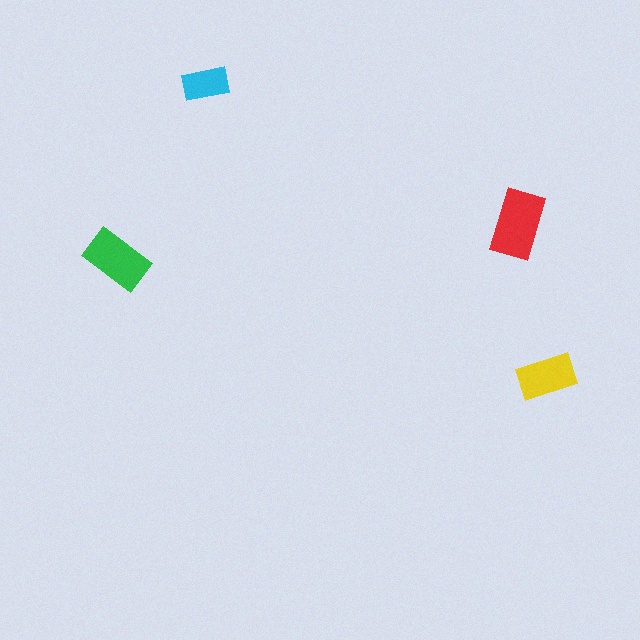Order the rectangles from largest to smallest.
the red one, the green one, the yellow one, the cyan one.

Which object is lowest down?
The yellow rectangle is bottommost.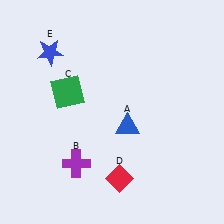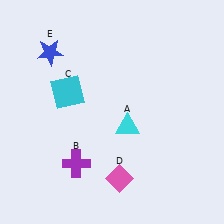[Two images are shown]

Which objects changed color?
A changed from blue to cyan. C changed from green to cyan. D changed from red to pink.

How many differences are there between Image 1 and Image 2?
There are 3 differences between the two images.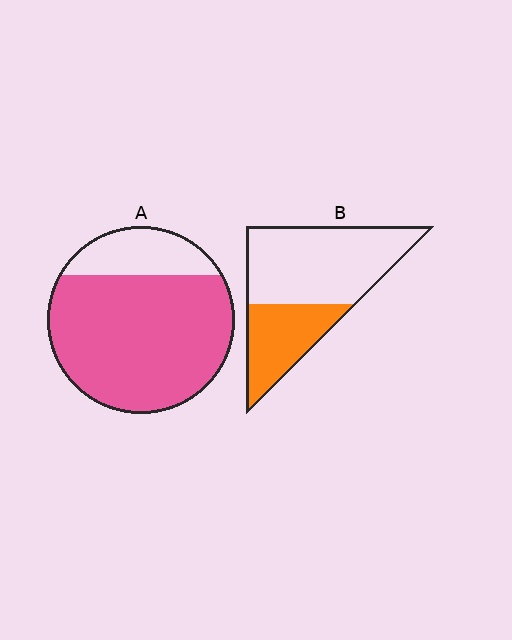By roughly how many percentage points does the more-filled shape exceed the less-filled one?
By roughly 45 percentage points (A over B).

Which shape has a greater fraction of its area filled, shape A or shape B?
Shape A.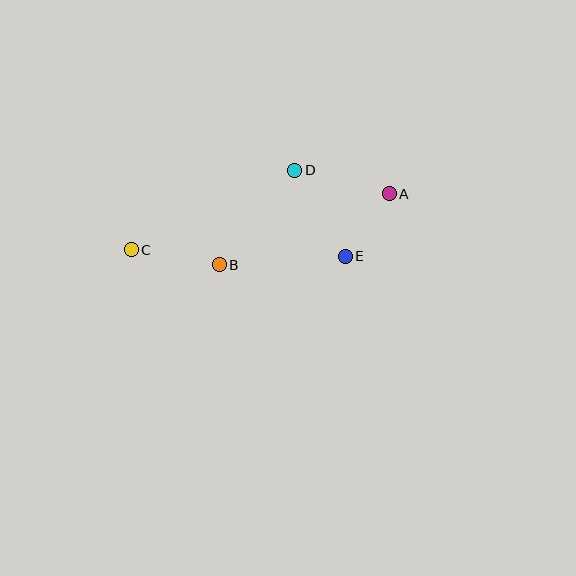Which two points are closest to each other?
Points A and E are closest to each other.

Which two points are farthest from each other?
Points A and C are farthest from each other.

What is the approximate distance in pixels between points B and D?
The distance between B and D is approximately 121 pixels.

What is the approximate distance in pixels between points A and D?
The distance between A and D is approximately 97 pixels.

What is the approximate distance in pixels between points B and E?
The distance between B and E is approximately 126 pixels.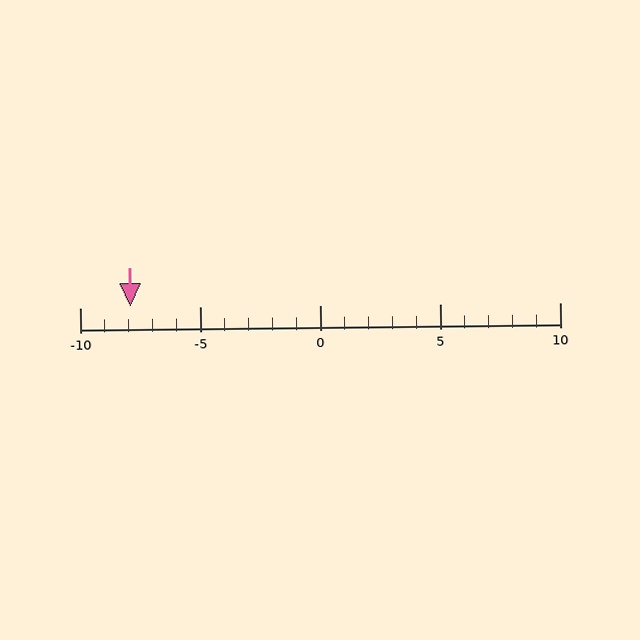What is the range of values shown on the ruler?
The ruler shows values from -10 to 10.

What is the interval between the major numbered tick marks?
The major tick marks are spaced 5 units apart.